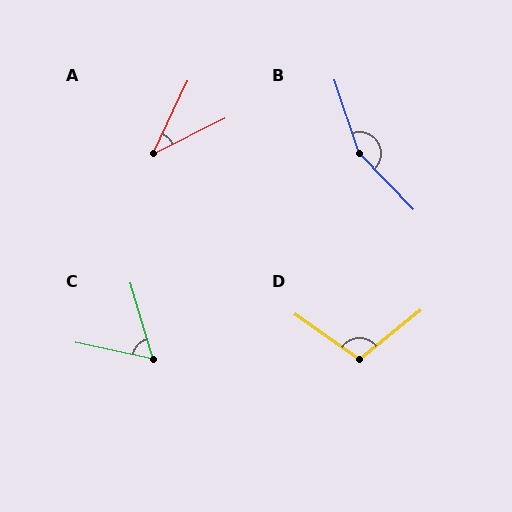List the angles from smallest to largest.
A (38°), C (62°), D (106°), B (154°).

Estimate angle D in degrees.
Approximately 106 degrees.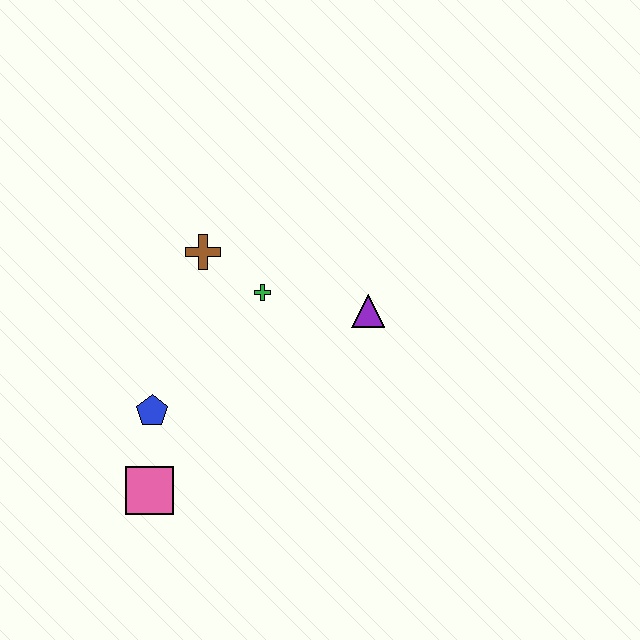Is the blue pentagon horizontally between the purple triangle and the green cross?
No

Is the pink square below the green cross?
Yes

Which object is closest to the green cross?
The brown cross is closest to the green cross.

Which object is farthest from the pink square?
The purple triangle is farthest from the pink square.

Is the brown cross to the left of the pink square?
No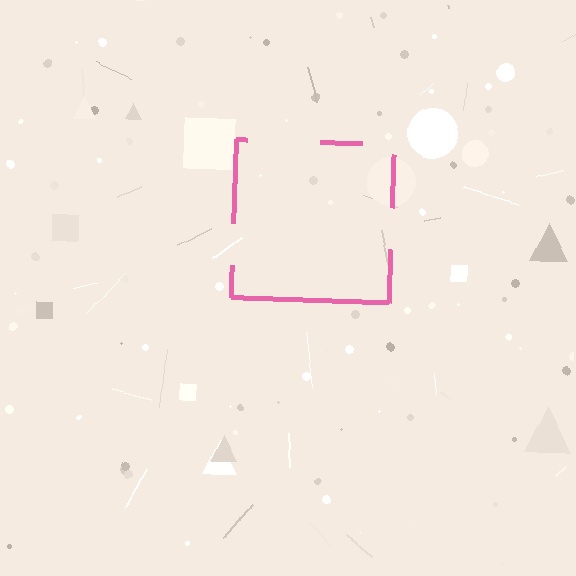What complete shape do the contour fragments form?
The contour fragments form a square.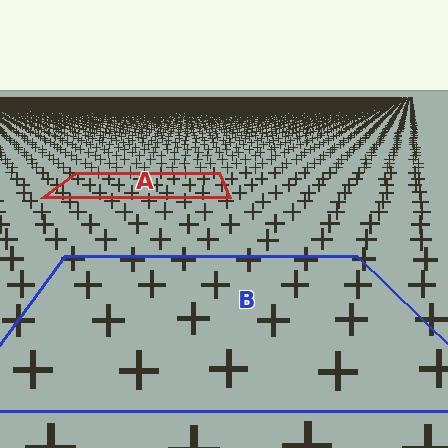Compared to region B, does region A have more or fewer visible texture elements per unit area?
Region A has more texture elements per unit area — they are packed more densely because it is farther away.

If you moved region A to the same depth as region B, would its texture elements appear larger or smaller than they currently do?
They would appear larger. At a closer depth, the same texture elements are projected at a bigger on-screen size.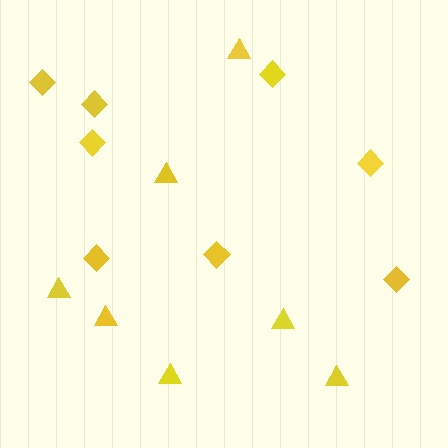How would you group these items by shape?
There are 2 groups: one group of diamonds (8) and one group of triangles (7).